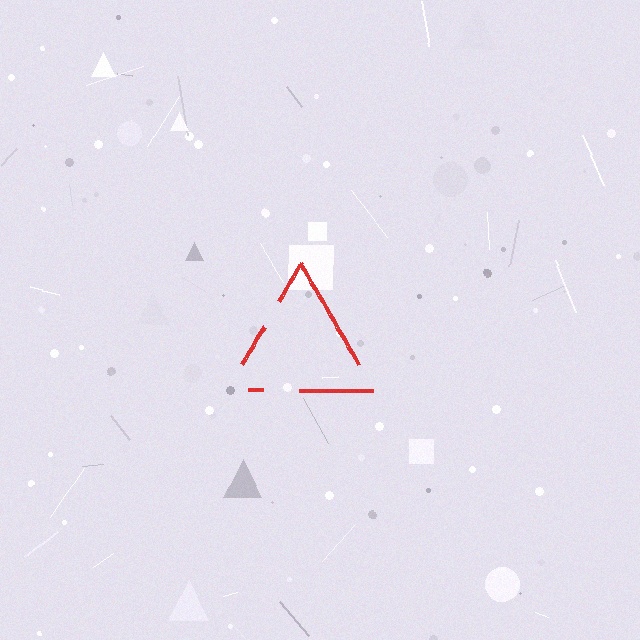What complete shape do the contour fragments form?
The contour fragments form a triangle.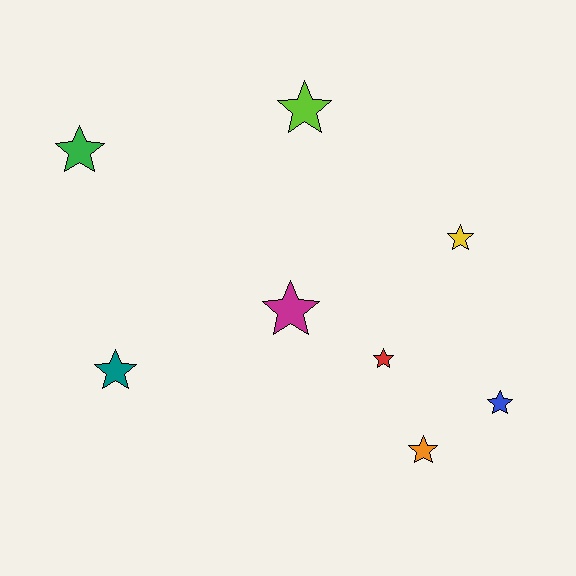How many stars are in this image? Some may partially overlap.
There are 8 stars.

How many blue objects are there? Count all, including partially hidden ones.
There is 1 blue object.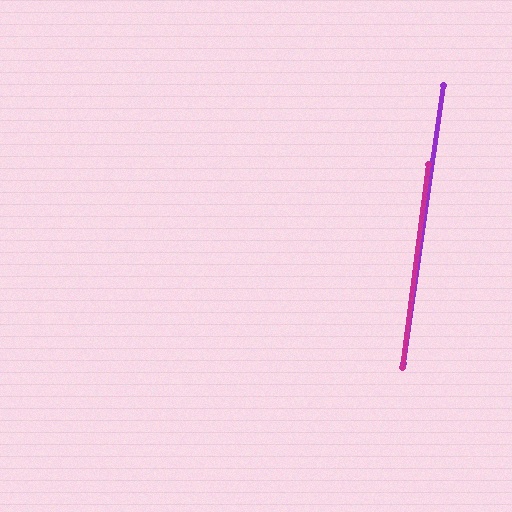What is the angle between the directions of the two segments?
Approximately 1 degree.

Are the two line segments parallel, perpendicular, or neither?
Parallel — their directions differ by only 0.7°.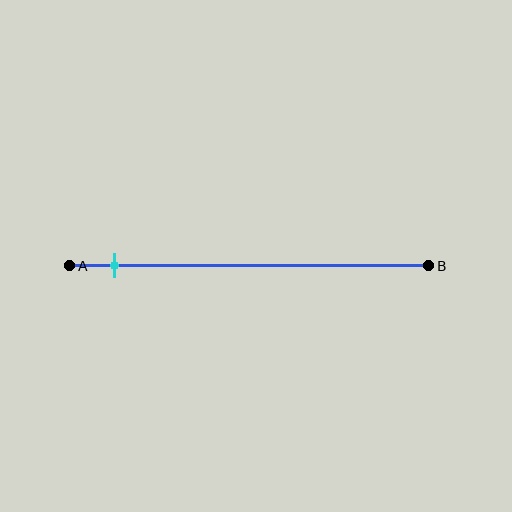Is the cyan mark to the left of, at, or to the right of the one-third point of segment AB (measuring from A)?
The cyan mark is to the left of the one-third point of segment AB.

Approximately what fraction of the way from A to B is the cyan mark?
The cyan mark is approximately 15% of the way from A to B.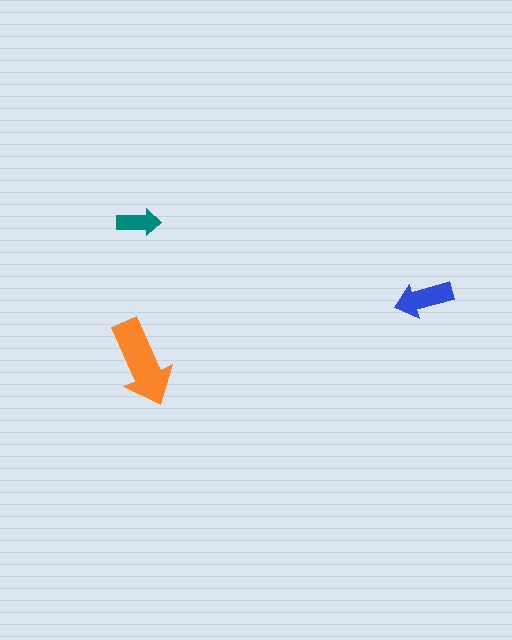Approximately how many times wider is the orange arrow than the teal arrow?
About 2 times wider.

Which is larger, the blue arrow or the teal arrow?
The blue one.